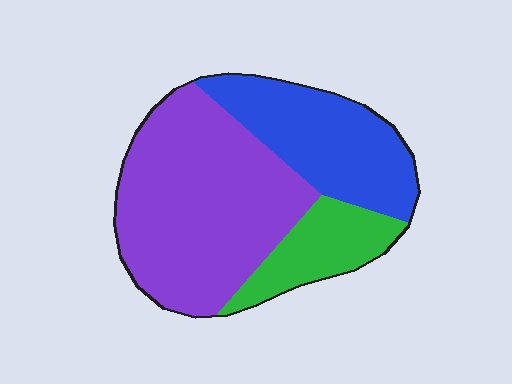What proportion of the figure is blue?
Blue covers 30% of the figure.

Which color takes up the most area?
Purple, at roughly 55%.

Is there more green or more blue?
Blue.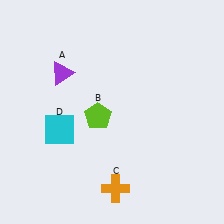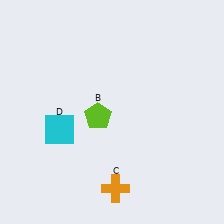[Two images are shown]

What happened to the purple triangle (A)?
The purple triangle (A) was removed in Image 2. It was in the top-left area of Image 1.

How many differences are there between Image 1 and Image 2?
There is 1 difference between the two images.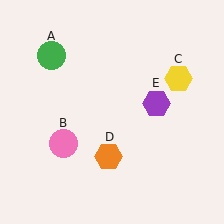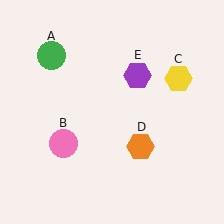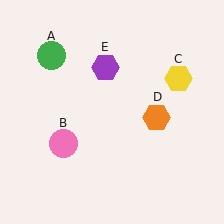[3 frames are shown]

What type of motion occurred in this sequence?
The orange hexagon (object D), purple hexagon (object E) rotated counterclockwise around the center of the scene.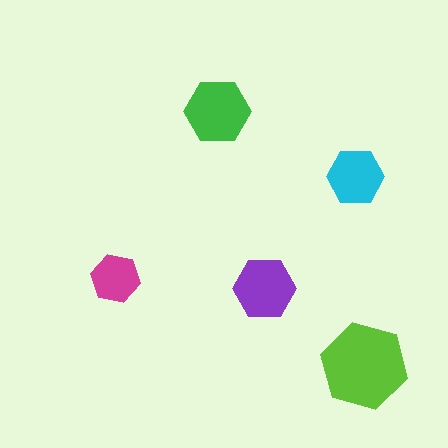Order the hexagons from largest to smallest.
the lime one, the green one, the purple one, the cyan one, the magenta one.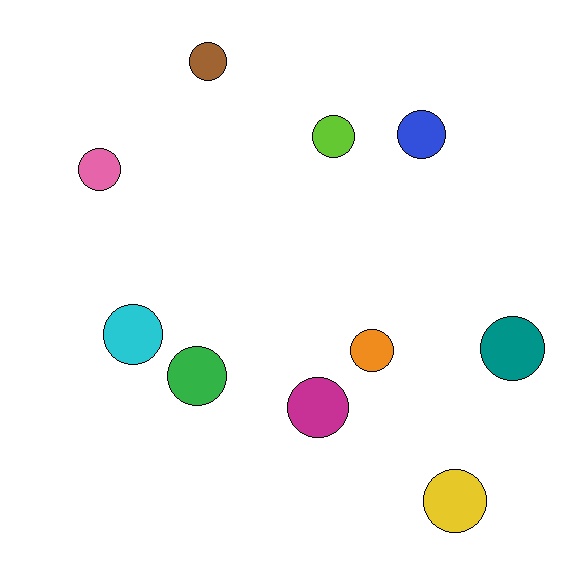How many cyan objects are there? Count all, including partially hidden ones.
There is 1 cyan object.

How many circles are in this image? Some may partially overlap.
There are 10 circles.